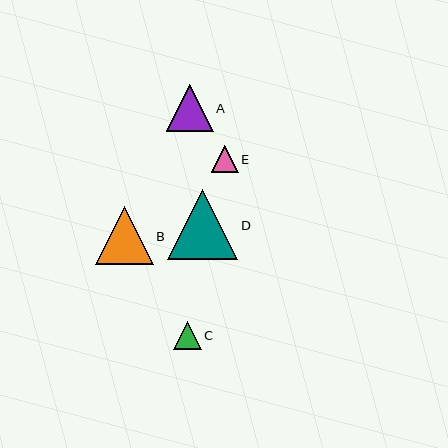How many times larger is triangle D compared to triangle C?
Triangle D is approximately 2.5 times the size of triangle C.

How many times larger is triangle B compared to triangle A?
Triangle B is approximately 1.2 times the size of triangle A.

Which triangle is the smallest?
Triangle E is the smallest with a size of approximately 27 pixels.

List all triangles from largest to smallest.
From largest to smallest: D, B, A, C, E.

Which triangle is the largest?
Triangle D is the largest with a size of approximately 70 pixels.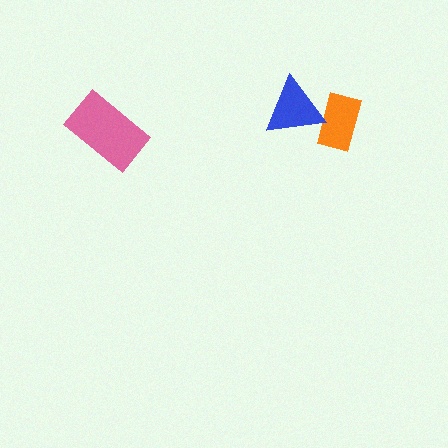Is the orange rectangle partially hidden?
Yes, it is partially covered by another shape.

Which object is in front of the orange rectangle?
The blue triangle is in front of the orange rectangle.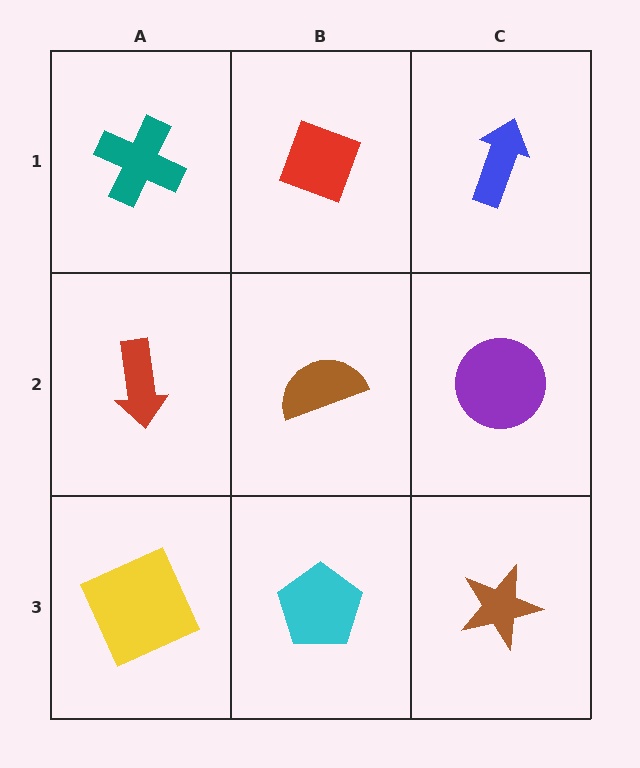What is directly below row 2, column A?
A yellow square.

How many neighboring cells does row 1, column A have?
2.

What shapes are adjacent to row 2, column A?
A teal cross (row 1, column A), a yellow square (row 3, column A), a brown semicircle (row 2, column B).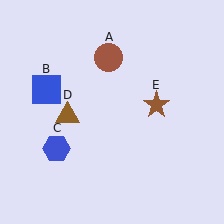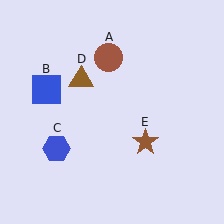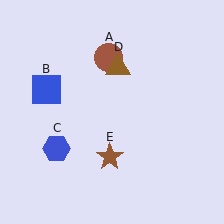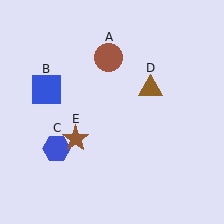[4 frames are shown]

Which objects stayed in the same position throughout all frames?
Brown circle (object A) and blue square (object B) and blue hexagon (object C) remained stationary.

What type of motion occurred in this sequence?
The brown triangle (object D), brown star (object E) rotated clockwise around the center of the scene.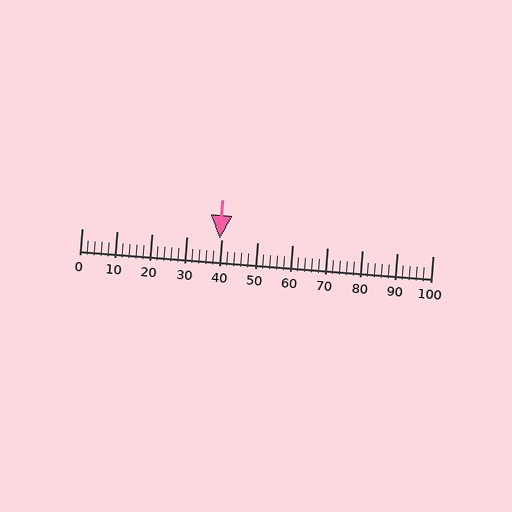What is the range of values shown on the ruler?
The ruler shows values from 0 to 100.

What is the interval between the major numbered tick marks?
The major tick marks are spaced 10 units apart.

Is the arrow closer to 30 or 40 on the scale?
The arrow is closer to 40.